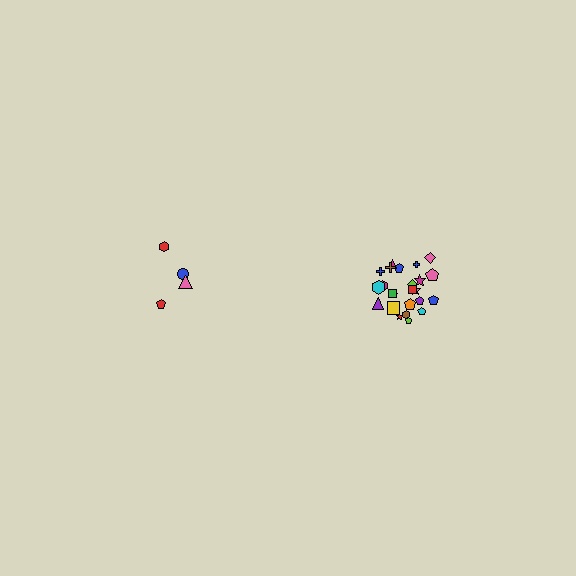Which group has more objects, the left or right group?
The right group.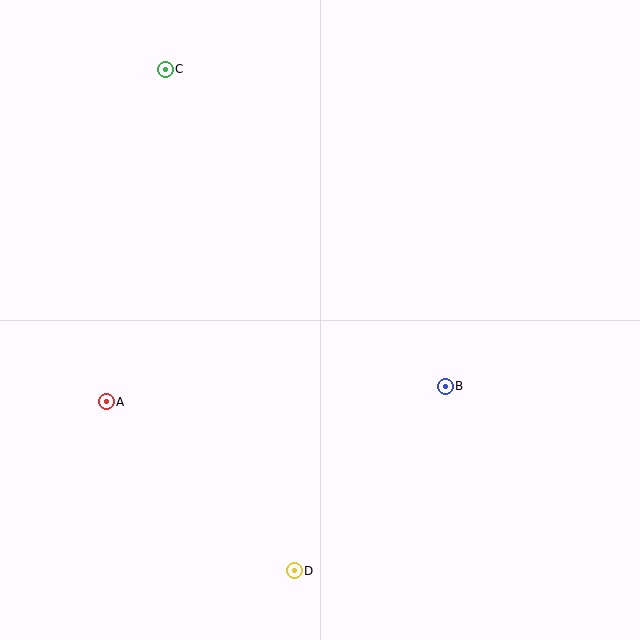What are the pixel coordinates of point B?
Point B is at (445, 386).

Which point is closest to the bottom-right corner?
Point B is closest to the bottom-right corner.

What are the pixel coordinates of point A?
Point A is at (106, 402).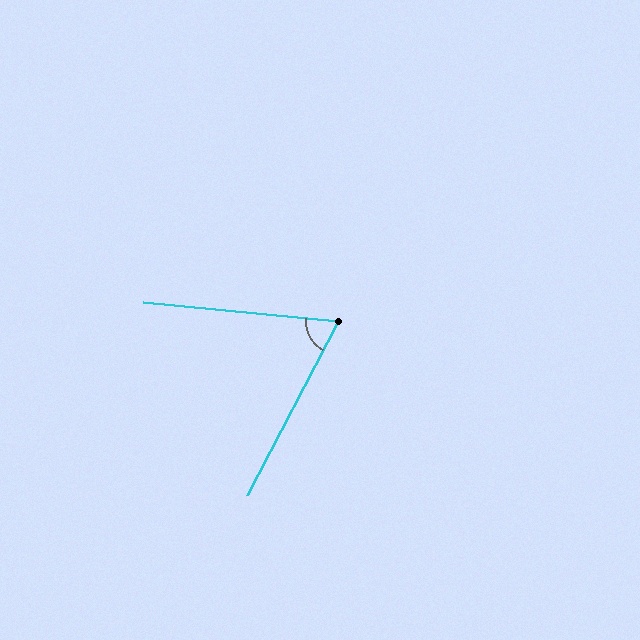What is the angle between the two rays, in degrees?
Approximately 68 degrees.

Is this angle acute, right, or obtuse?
It is acute.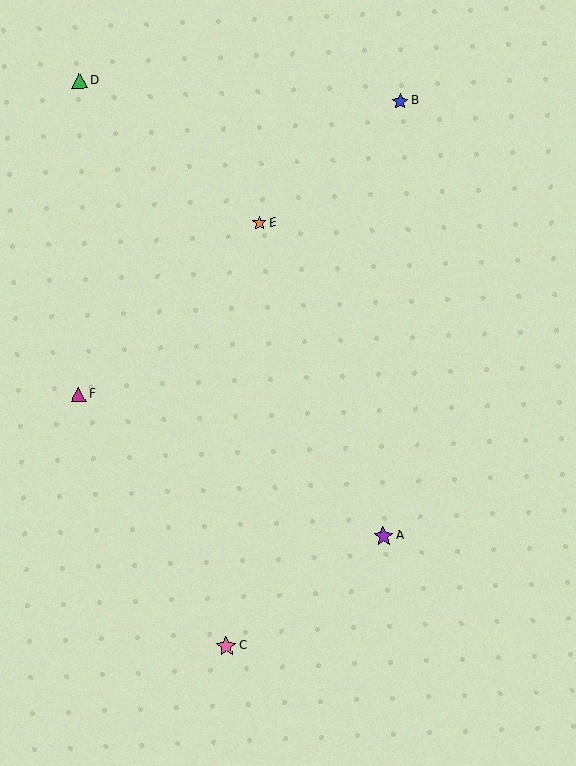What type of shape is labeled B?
Shape B is a blue star.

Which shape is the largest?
The pink star (labeled C) is the largest.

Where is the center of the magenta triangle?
The center of the magenta triangle is at (78, 394).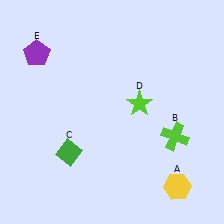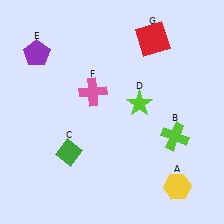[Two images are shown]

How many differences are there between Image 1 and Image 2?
There are 2 differences between the two images.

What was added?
A pink cross (F), a red square (G) were added in Image 2.